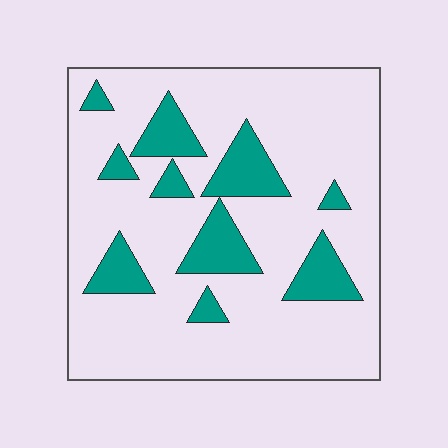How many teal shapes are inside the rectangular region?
10.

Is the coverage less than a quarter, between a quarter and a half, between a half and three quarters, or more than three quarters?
Less than a quarter.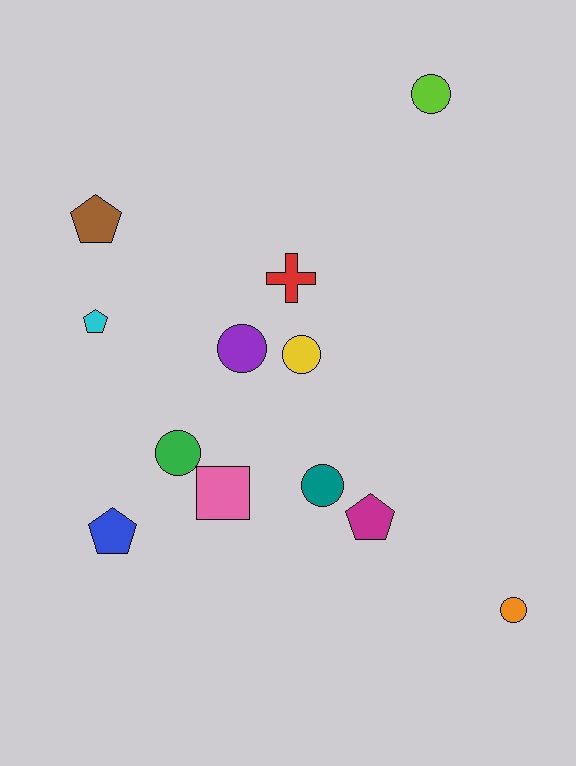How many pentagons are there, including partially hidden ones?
There are 4 pentagons.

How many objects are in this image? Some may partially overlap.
There are 12 objects.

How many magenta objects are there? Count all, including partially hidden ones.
There is 1 magenta object.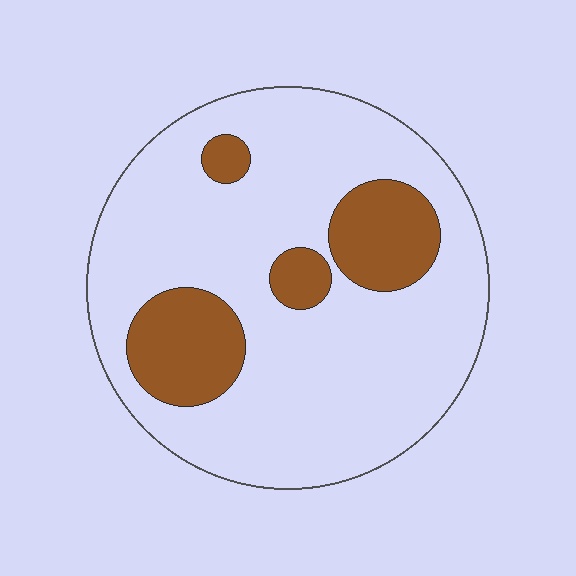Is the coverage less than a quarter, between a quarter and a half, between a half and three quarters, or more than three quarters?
Less than a quarter.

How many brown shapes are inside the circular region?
4.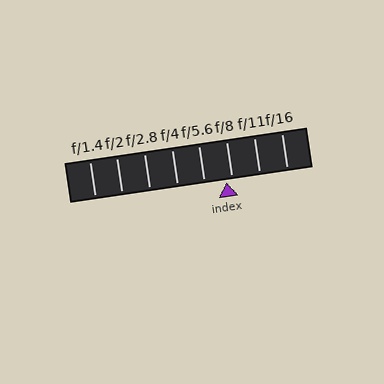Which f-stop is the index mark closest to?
The index mark is closest to f/8.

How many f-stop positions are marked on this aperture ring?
There are 8 f-stop positions marked.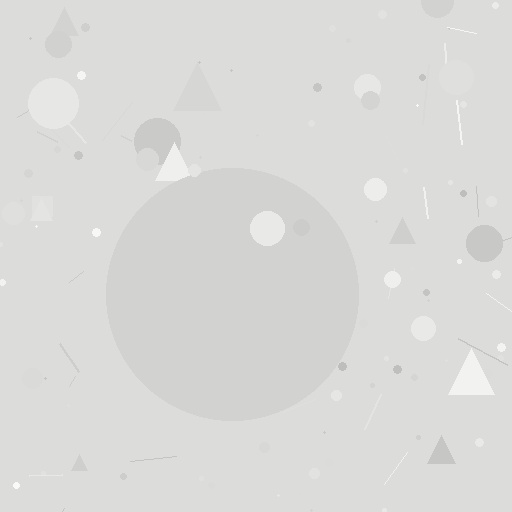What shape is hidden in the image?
A circle is hidden in the image.